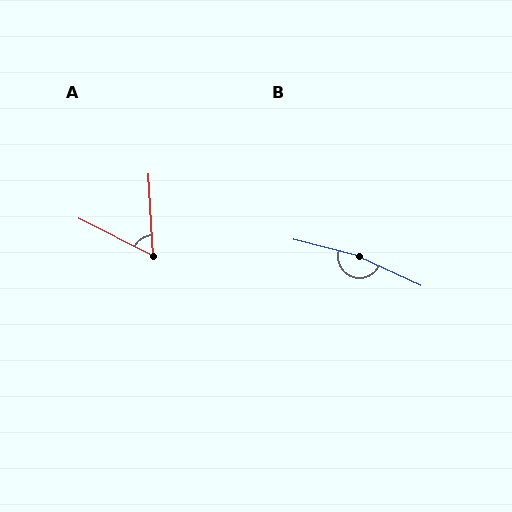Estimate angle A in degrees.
Approximately 60 degrees.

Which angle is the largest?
B, at approximately 169 degrees.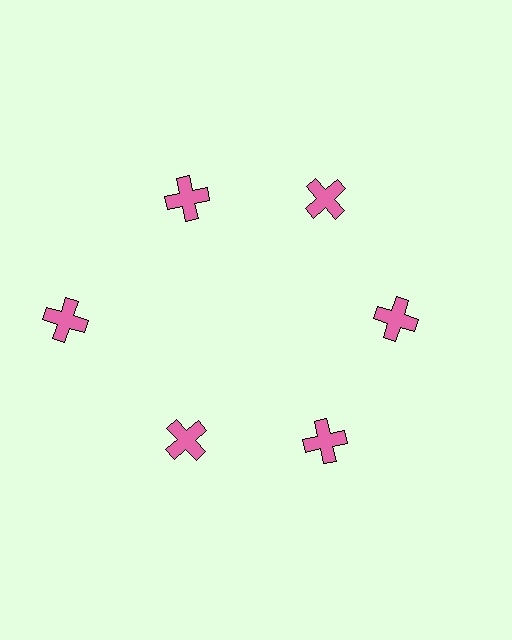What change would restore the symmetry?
The symmetry would be restored by moving it inward, back onto the ring so that all 6 crosses sit at equal angles and equal distance from the center.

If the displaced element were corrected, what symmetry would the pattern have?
It would have 6-fold rotational symmetry — the pattern would map onto itself every 60 degrees.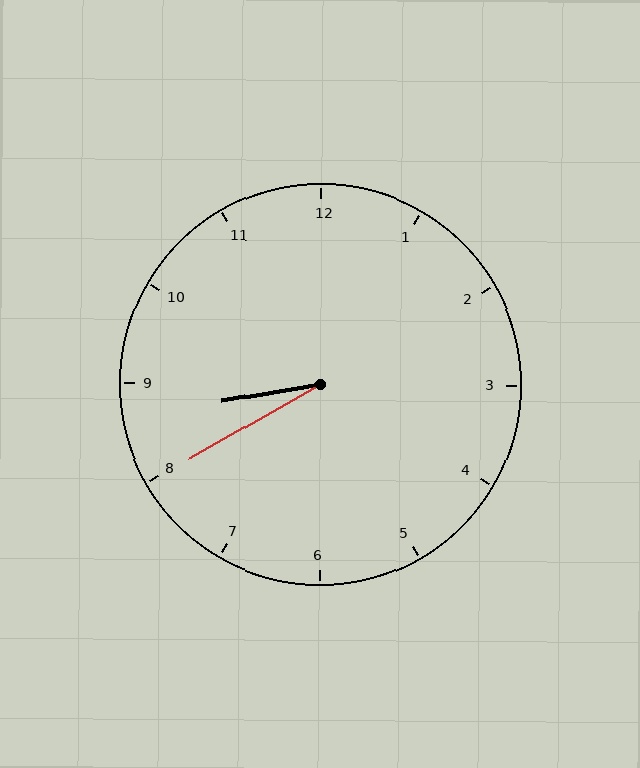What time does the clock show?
8:40.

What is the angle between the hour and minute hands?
Approximately 20 degrees.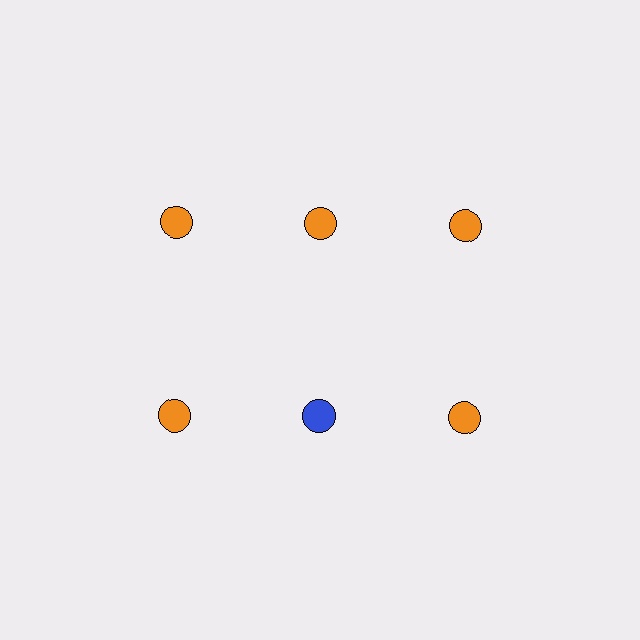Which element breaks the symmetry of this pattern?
The blue circle in the second row, second from left column breaks the symmetry. All other shapes are orange circles.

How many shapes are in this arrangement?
There are 6 shapes arranged in a grid pattern.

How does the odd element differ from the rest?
It has a different color: blue instead of orange.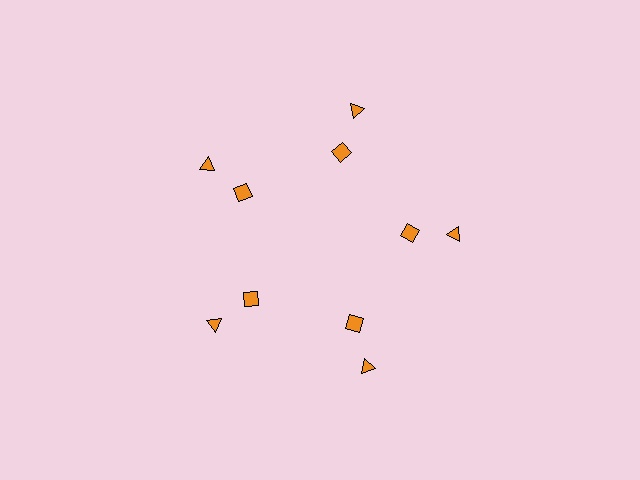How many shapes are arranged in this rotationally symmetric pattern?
There are 10 shapes, arranged in 5 groups of 2.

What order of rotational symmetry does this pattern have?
This pattern has 5-fold rotational symmetry.